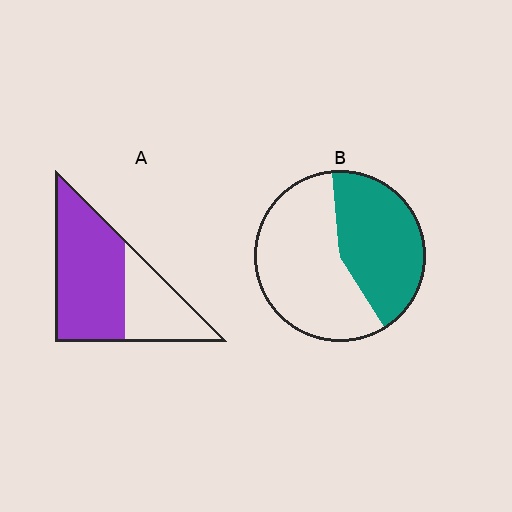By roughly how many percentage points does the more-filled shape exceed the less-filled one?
By roughly 20 percentage points (A over B).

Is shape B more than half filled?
No.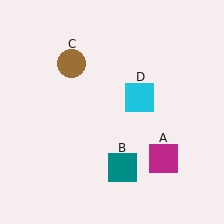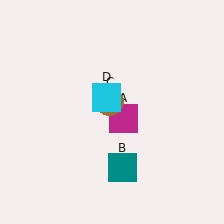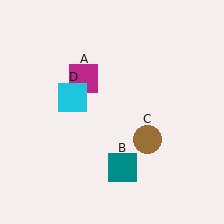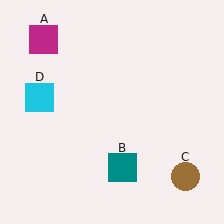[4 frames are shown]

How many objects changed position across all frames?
3 objects changed position: magenta square (object A), brown circle (object C), cyan square (object D).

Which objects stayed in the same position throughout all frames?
Teal square (object B) remained stationary.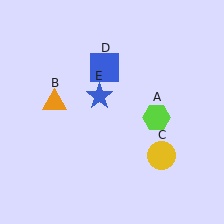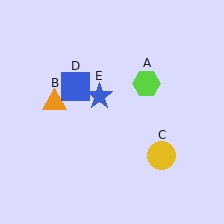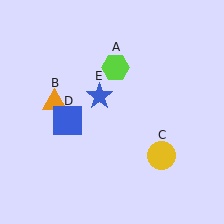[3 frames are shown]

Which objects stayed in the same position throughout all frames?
Orange triangle (object B) and yellow circle (object C) and blue star (object E) remained stationary.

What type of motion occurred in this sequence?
The lime hexagon (object A), blue square (object D) rotated counterclockwise around the center of the scene.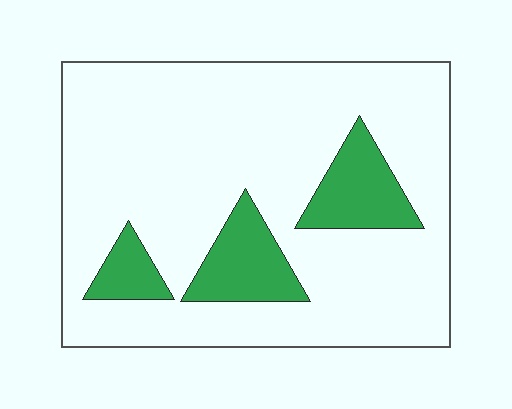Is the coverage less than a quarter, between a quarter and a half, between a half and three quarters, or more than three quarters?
Less than a quarter.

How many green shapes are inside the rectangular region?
3.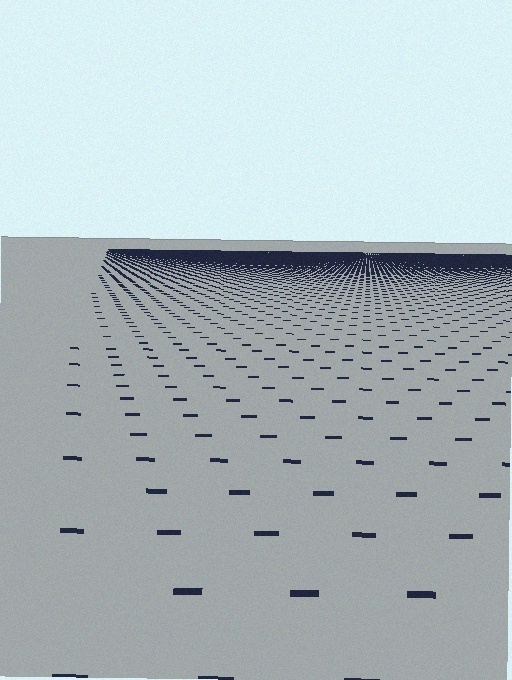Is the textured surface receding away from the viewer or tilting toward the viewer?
The surface is receding away from the viewer. Texture elements get smaller and denser toward the top.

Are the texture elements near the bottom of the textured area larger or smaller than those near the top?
Larger. Near the bottom, elements are closer to the viewer and appear at a bigger on-screen size.